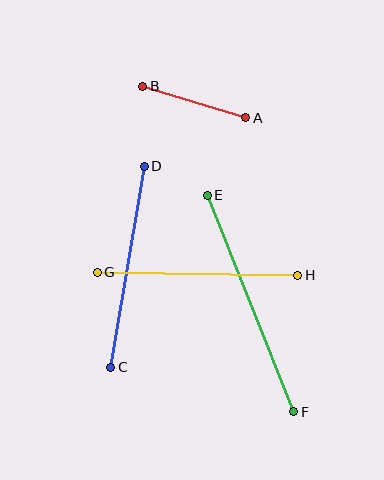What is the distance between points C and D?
The distance is approximately 204 pixels.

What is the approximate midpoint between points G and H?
The midpoint is at approximately (197, 274) pixels.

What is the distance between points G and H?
The distance is approximately 201 pixels.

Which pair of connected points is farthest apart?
Points E and F are farthest apart.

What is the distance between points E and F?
The distance is approximately 233 pixels.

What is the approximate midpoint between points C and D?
The midpoint is at approximately (128, 267) pixels.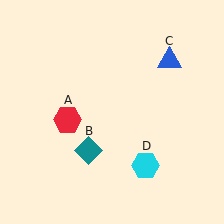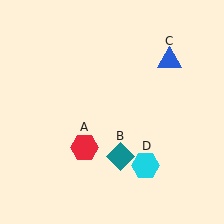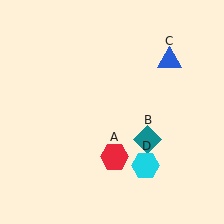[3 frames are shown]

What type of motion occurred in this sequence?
The red hexagon (object A), teal diamond (object B) rotated counterclockwise around the center of the scene.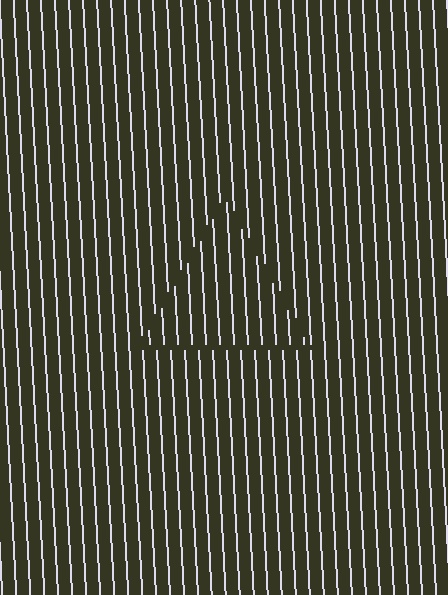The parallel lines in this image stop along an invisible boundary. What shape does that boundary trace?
An illusory triangle. The interior of the shape contains the same grating, shifted by half a period — the contour is defined by the phase discontinuity where line-ends from the inner and outer gratings abut.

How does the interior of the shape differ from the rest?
The interior of the shape contains the same grating, shifted by half a period — the contour is defined by the phase discontinuity where line-ends from the inner and outer gratings abut.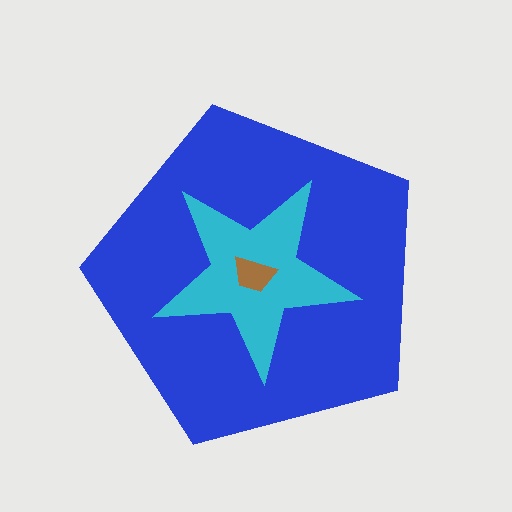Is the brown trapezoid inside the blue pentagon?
Yes.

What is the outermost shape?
The blue pentagon.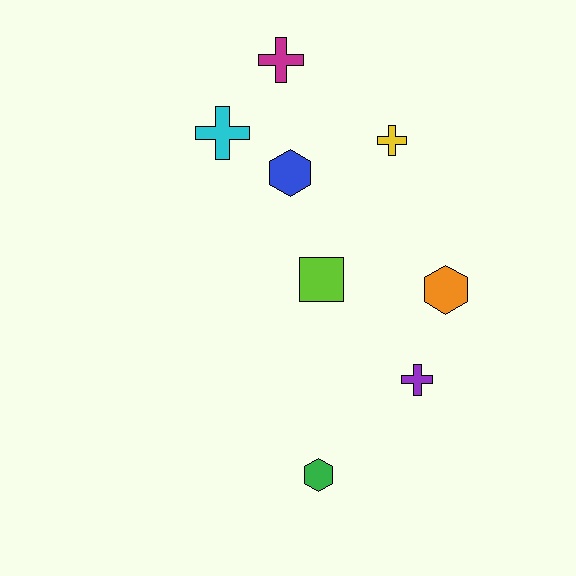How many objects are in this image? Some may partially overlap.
There are 8 objects.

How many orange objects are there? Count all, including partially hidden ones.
There is 1 orange object.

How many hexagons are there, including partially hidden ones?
There are 3 hexagons.